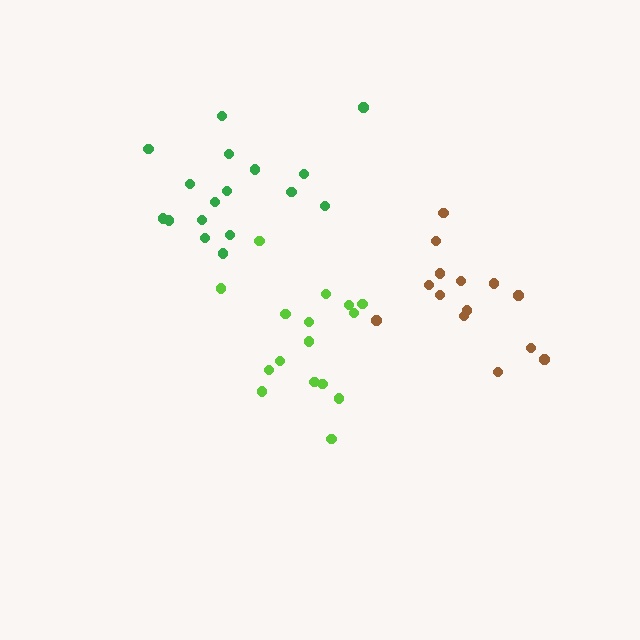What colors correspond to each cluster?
The clusters are colored: lime, brown, green.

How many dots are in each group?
Group 1: 16 dots, Group 2: 14 dots, Group 3: 17 dots (47 total).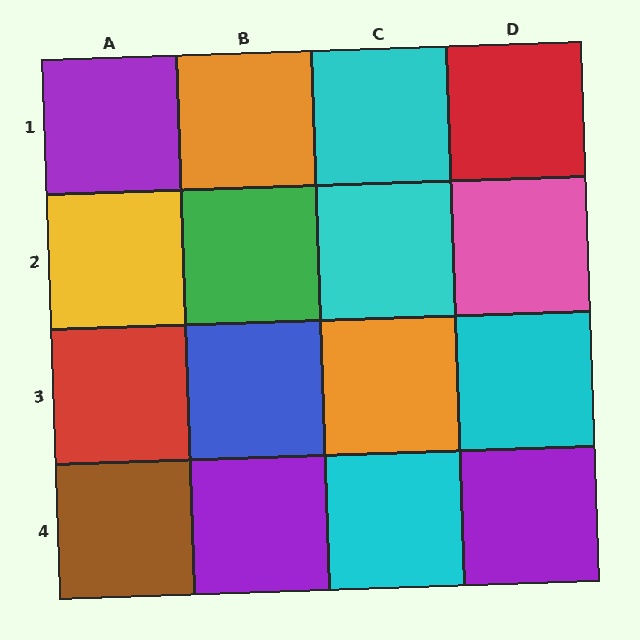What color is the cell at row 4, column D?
Purple.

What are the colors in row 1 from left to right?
Purple, orange, cyan, red.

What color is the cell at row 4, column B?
Purple.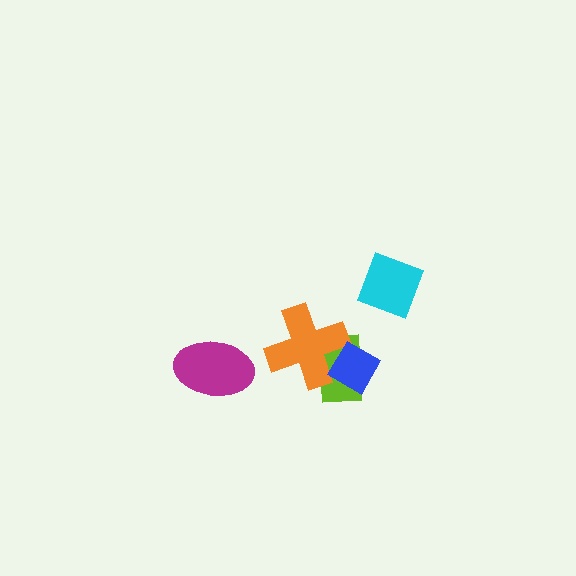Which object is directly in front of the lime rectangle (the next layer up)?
The orange cross is directly in front of the lime rectangle.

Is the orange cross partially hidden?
Yes, it is partially covered by another shape.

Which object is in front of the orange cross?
The blue diamond is in front of the orange cross.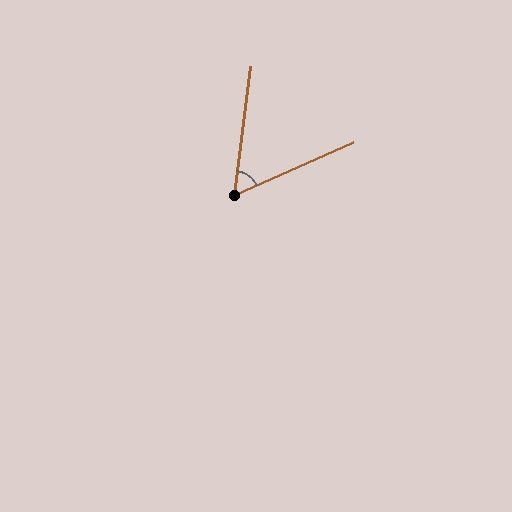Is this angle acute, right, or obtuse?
It is acute.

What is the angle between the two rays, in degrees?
Approximately 59 degrees.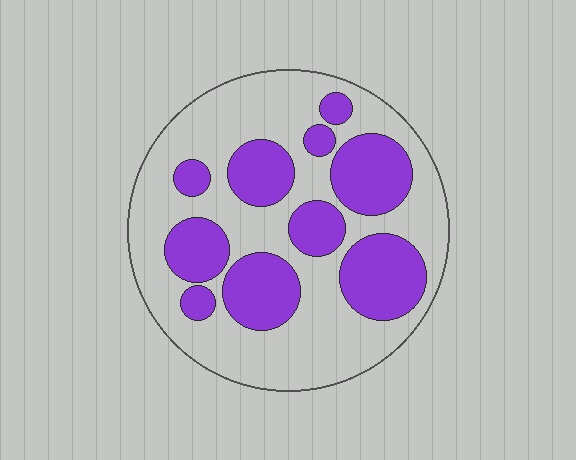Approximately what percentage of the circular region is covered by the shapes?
Approximately 35%.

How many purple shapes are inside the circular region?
10.